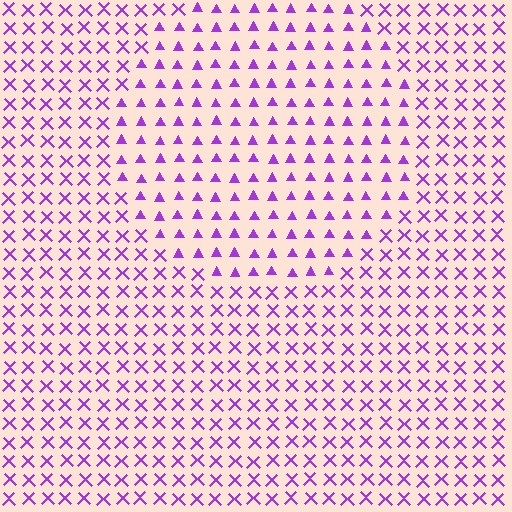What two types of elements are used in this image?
The image uses triangles inside the circle region and X marks outside it.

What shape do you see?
I see a circle.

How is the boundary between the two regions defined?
The boundary is defined by a change in element shape: triangles inside vs. X marks outside. All elements share the same color and spacing.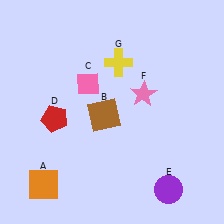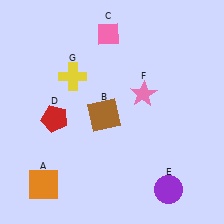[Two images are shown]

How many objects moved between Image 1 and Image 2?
2 objects moved between the two images.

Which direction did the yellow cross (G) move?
The yellow cross (G) moved left.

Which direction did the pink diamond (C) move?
The pink diamond (C) moved up.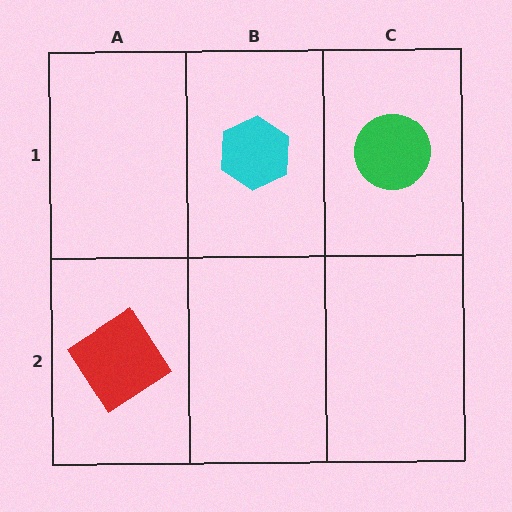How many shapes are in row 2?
1 shape.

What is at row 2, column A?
A red diamond.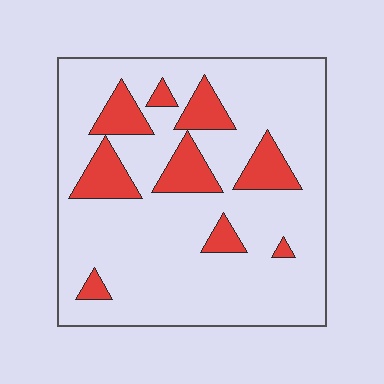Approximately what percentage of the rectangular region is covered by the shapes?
Approximately 20%.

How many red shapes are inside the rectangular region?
9.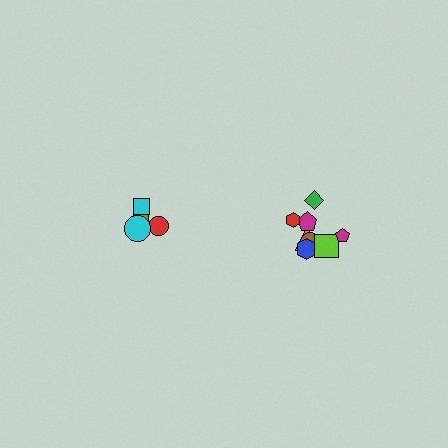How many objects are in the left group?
There are 4 objects.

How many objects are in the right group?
There are 8 objects.